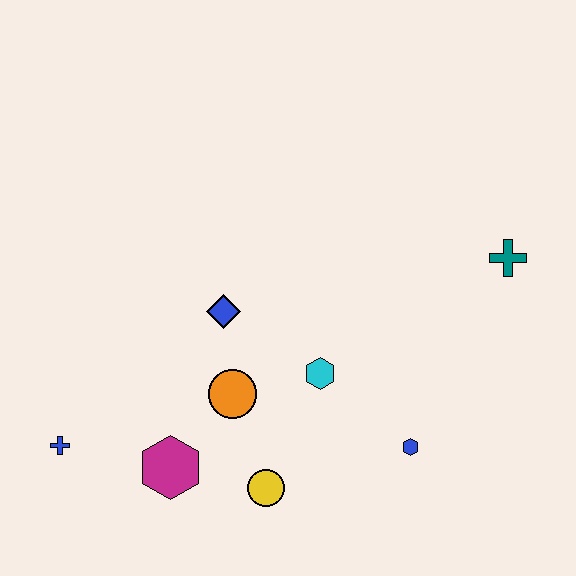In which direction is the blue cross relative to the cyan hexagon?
The blue cross is to the left of the cyan hexagon.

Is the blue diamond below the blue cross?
No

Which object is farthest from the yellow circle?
The teal cross is farthest from the yellow circle.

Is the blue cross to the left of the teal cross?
Yes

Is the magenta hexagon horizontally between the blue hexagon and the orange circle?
No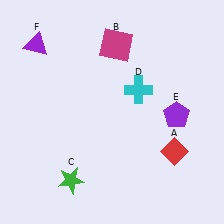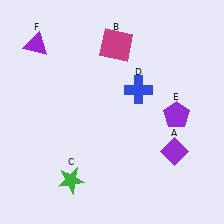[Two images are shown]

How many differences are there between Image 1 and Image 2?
There are 2 differences between the two images.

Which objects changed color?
A changed from red to purple. D changed from cyan to blue.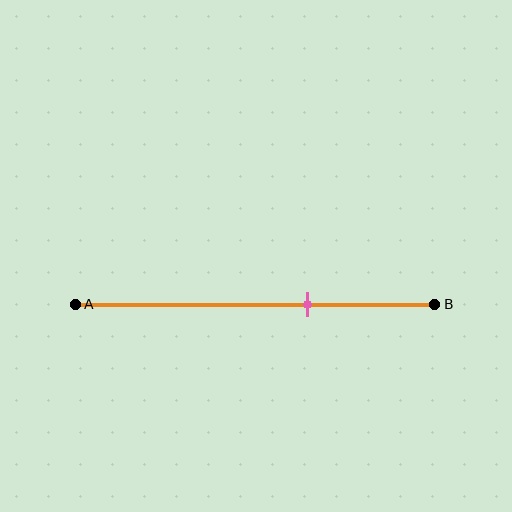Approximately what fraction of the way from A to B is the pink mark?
The pink mark is approximately 65% of the way from A to B.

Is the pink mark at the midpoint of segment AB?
No, the mark is at about 65% from A, not at the 50% midpoint.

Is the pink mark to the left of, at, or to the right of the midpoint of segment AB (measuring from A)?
The pink mark is to the right of the midpoint of segment AB.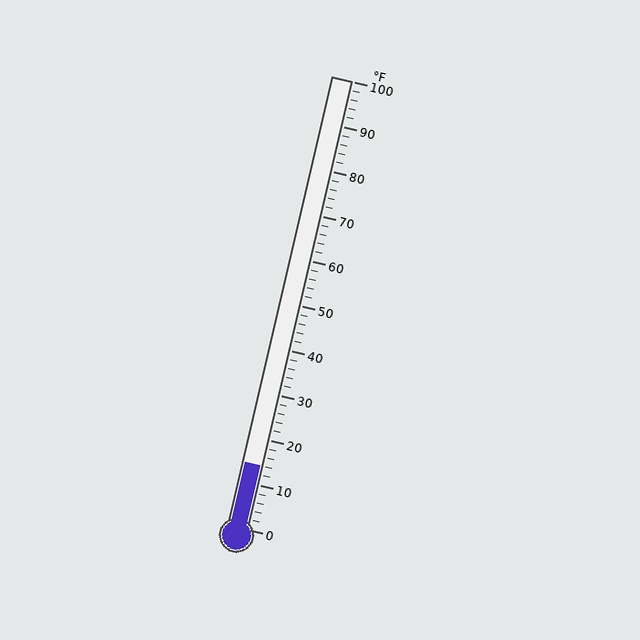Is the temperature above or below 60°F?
The temperature is below 60°F.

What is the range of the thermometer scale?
The thermometer scale ranges from 0°F to 100°F.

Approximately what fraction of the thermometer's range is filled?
The thermometer is filled to approximately 15% of its range.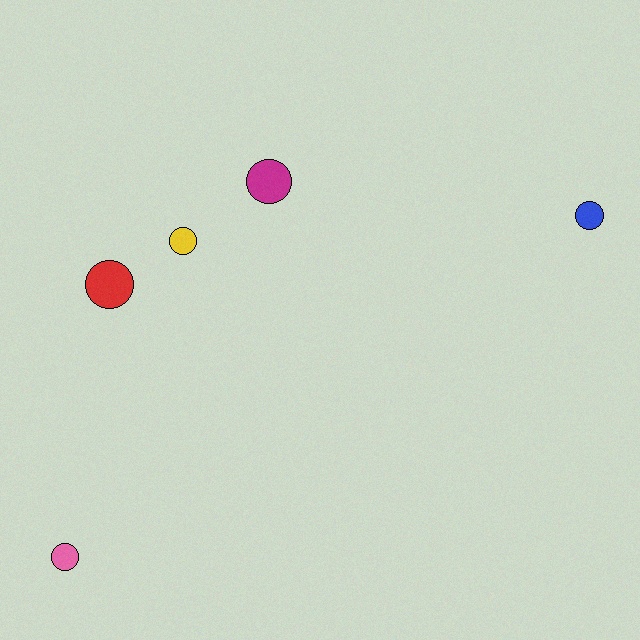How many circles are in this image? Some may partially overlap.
There are 5 circles.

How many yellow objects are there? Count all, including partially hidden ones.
There is 1 yellow object.